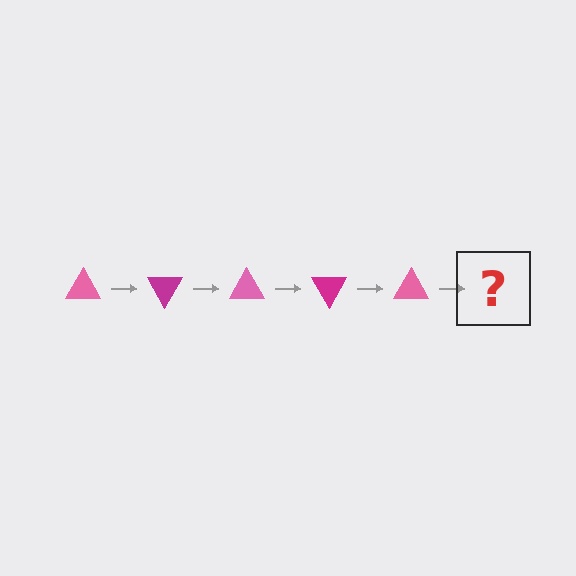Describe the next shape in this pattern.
It should be a magenta triangle, rotated 300 degrees from the start.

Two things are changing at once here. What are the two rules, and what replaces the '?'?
The two rules are that it rotates 60 degrees each step and the color cycles through pink and magenta. The '?' should be a magenta triangle, rotated 300 degrees from the start.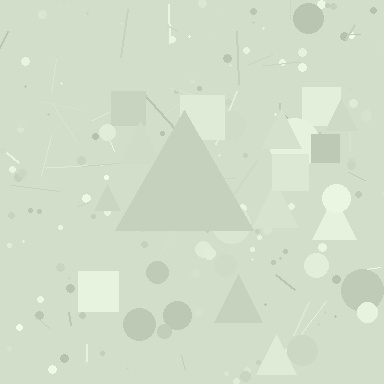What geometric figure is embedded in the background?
A triangle is embedded in the background.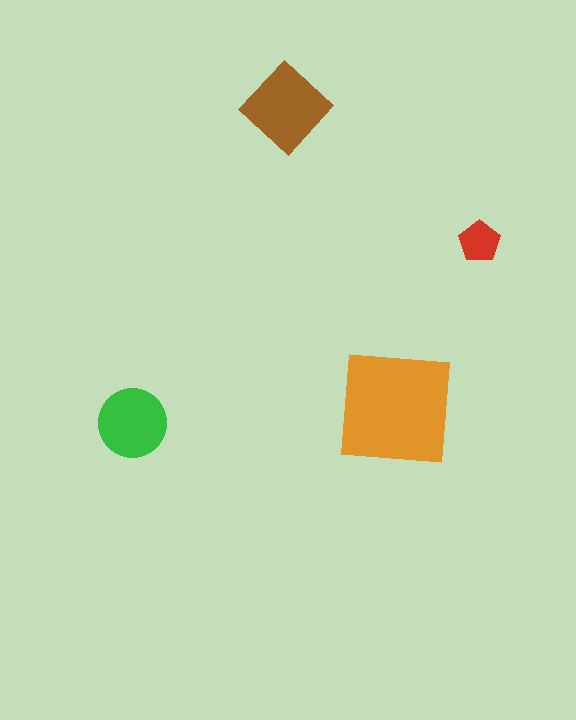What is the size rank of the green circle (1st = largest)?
3rd.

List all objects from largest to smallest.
The orange square, the brown diamond, the green circle, the red pentagon.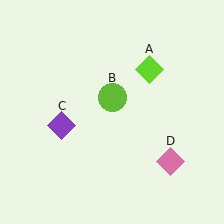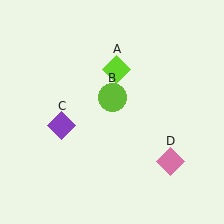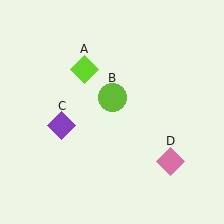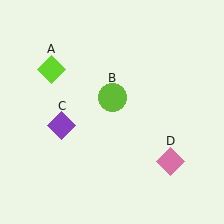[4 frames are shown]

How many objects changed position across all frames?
1 object changed position: lime diamond (object A).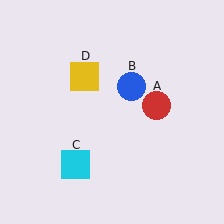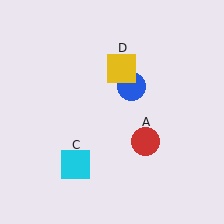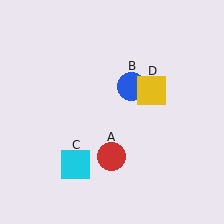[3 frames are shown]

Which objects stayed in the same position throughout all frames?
Blue circle (object B) and cyan square (object C) remained stationary.